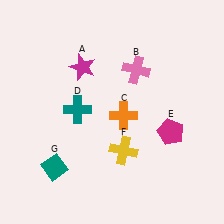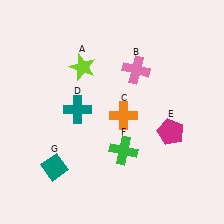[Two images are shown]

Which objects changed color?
A changed from magenta to lime. F changed from yellow to green.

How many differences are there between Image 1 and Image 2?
There are 2 differences between the two images.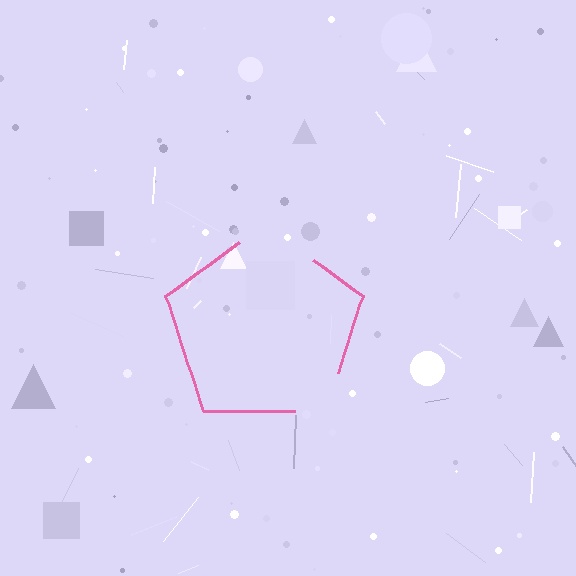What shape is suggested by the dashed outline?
The dashed outline suggests a pentagon.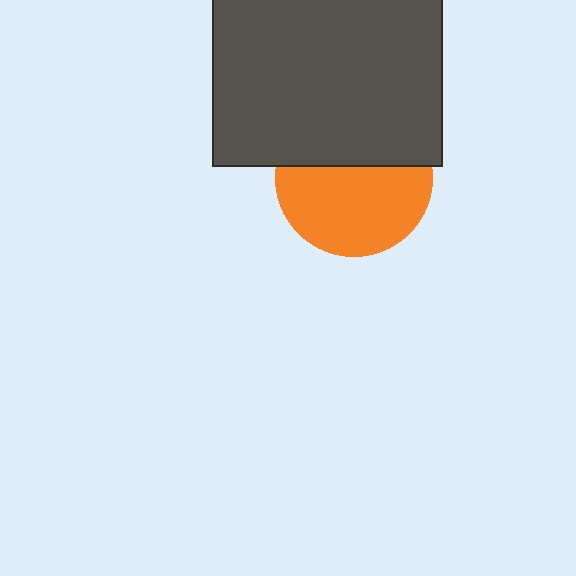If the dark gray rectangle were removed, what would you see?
You would see the complete orange circle.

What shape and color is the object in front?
The object in front is a dark gray rectangle.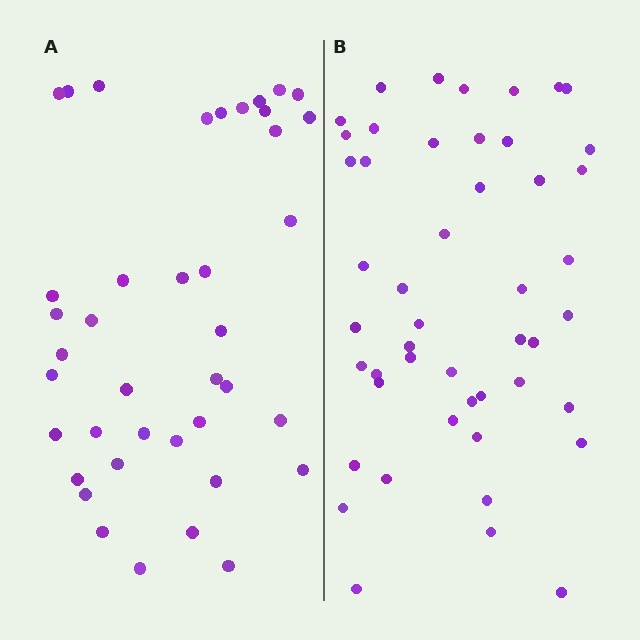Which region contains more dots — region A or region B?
Region B (the right region) has more dots.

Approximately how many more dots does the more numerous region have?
Region B has roughly 8 or so more dots than region A.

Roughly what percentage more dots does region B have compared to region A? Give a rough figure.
About 20% more.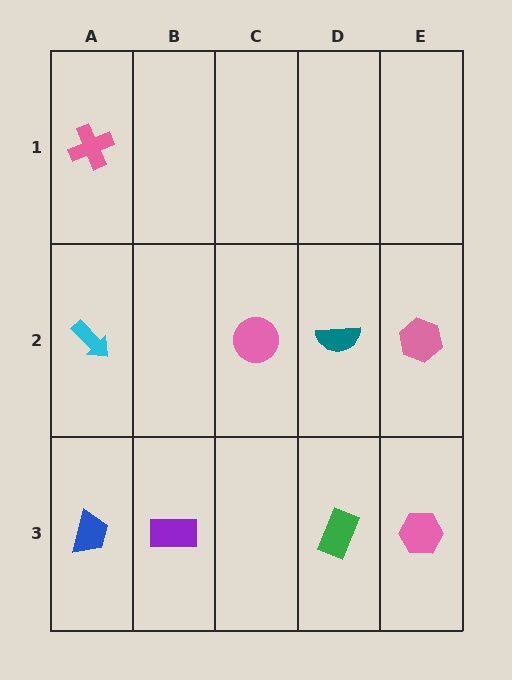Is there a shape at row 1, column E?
No, that cell is empty.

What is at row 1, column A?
A pink cross.